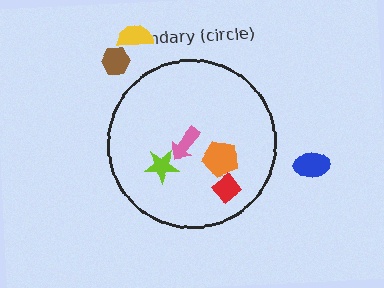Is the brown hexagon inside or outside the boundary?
Outside.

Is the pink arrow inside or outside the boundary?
Inside.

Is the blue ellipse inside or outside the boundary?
Outside.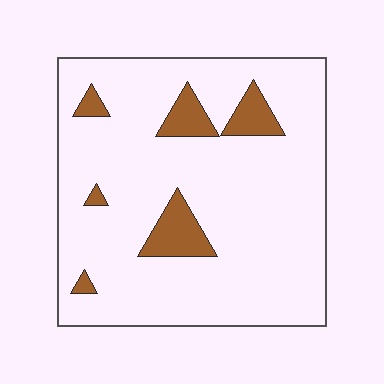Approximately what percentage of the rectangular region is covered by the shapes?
Approximately 10%.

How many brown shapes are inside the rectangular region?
6.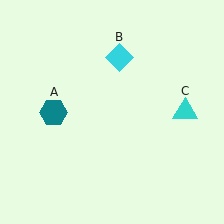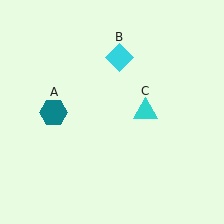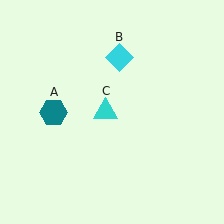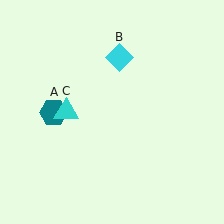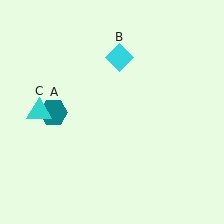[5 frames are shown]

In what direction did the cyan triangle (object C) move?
The cyan triangle (object C) moved left.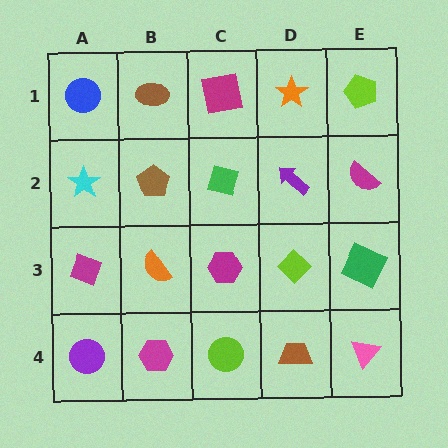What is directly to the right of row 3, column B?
A magenta hexagon.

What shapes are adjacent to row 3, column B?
A brown pentagon (row 2, column B), a magenta hexagon (row 4, column B), a magenta diamond (row 3, column A), a magenta hexagon (row 3, column C).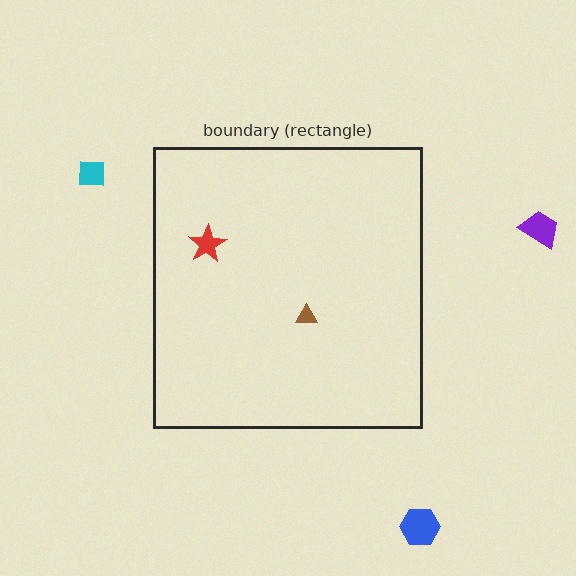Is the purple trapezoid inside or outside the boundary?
Outside.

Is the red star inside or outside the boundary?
Inside.